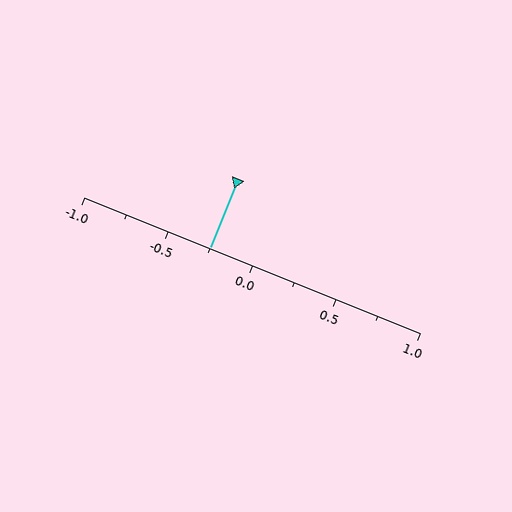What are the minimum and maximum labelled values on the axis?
The axis runs from -1.0 to 1.0.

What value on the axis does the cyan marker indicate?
The marker indicates approximately -0.25.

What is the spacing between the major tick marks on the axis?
The major ticks are spaced 0.5 apart.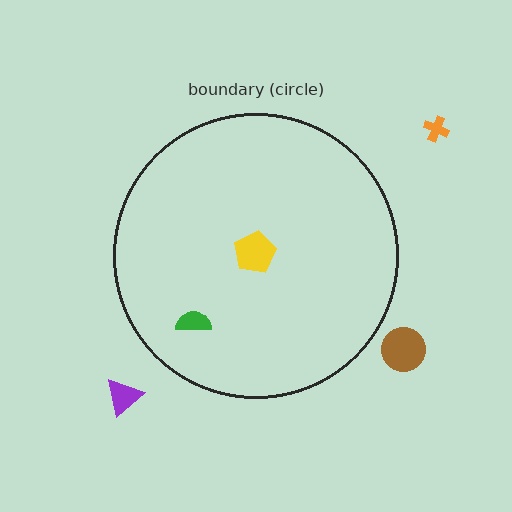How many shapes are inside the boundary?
2 inside, 3 outside.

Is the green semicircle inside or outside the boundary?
Inside.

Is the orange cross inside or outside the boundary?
Outside.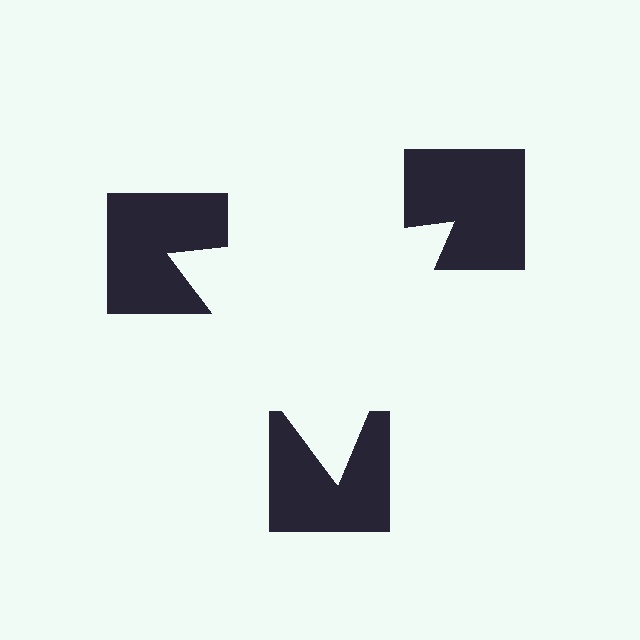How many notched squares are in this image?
There are 3 — one at each vertex of the illusory triangle.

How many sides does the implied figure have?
3 sides.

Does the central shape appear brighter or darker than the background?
It typically appears slightly brighter than the background, even though no actual brightness change is drawn.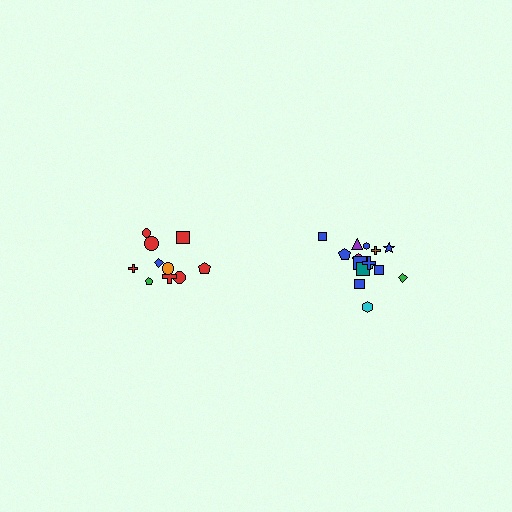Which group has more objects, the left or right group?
The right group.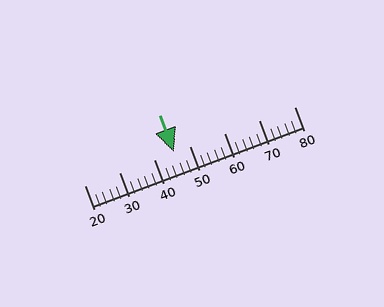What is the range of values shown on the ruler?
The ruler shows values from 20 to 80.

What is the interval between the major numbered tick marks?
The major tick marks are spaced 10 units apart.